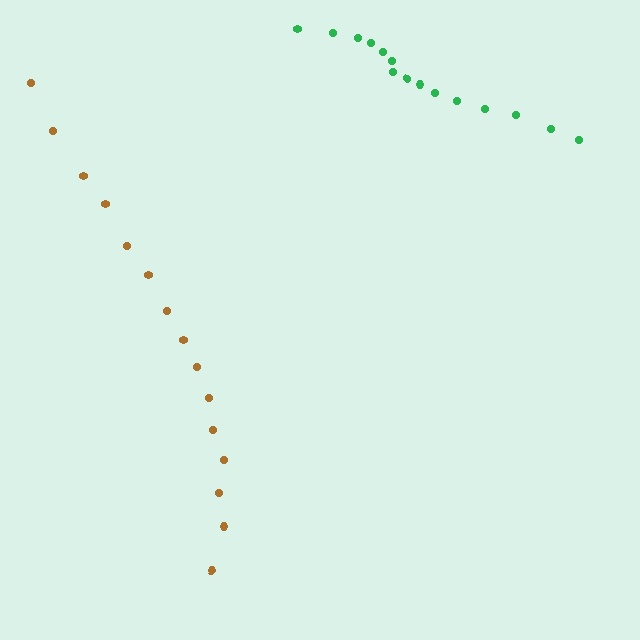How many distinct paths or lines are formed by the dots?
There are 2 distinct paths.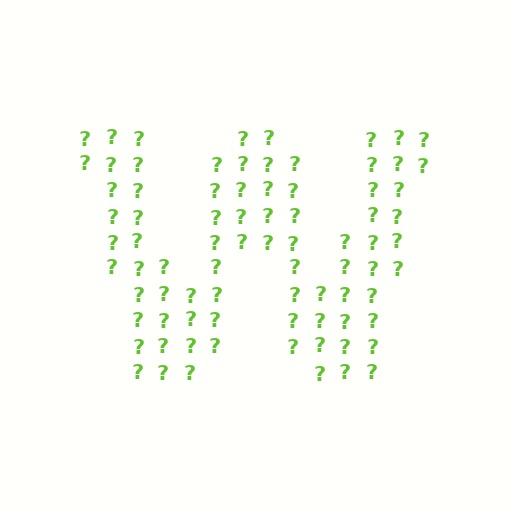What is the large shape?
The large shape is the letter W.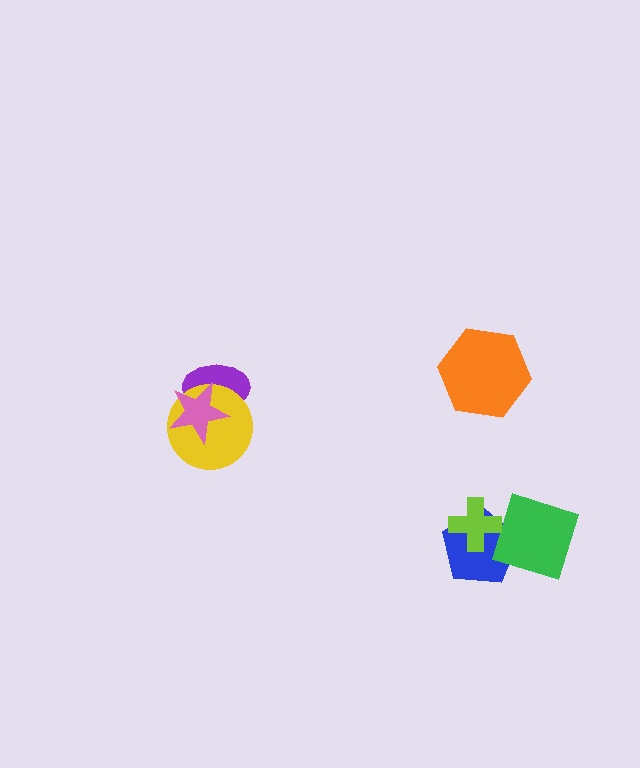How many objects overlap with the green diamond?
2 objects overlap with the green diamond.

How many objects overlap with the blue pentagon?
2 objects overlap with the blue pentagon.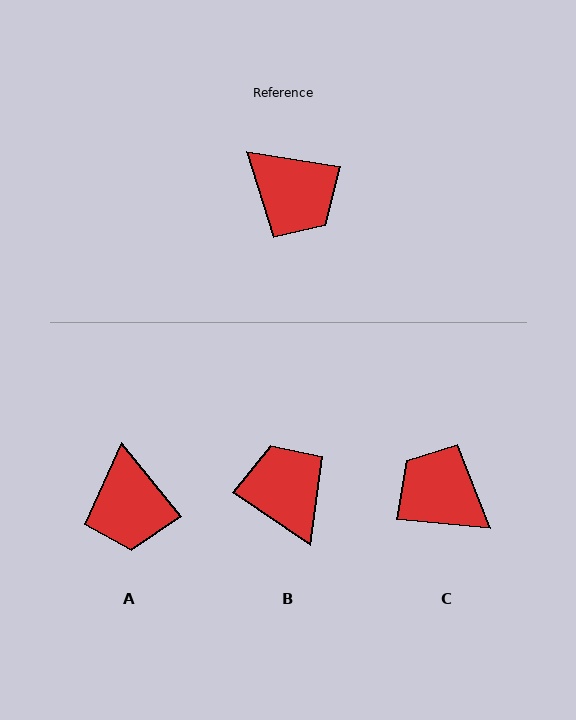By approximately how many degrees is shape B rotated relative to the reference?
Approximately 155 degrees counter-clockwise.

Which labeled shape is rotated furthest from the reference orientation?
C, about 176 degrees away.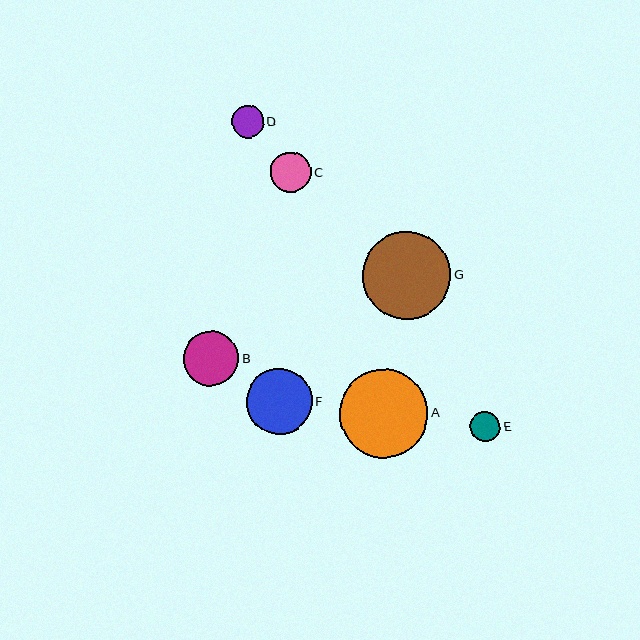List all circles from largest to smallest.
From largest to smallest: A, G, F, B, C, D, E.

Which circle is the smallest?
Circle E is the smallest with a size of approximately 30 pixels.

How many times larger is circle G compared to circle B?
Circle G is approximately 1.6 times the size of circle B.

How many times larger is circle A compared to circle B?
Circle A is approximately 1.6 times the size of circle B.